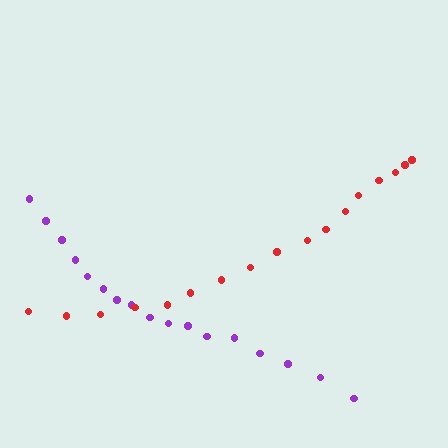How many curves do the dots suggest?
There are 2 distinct paths.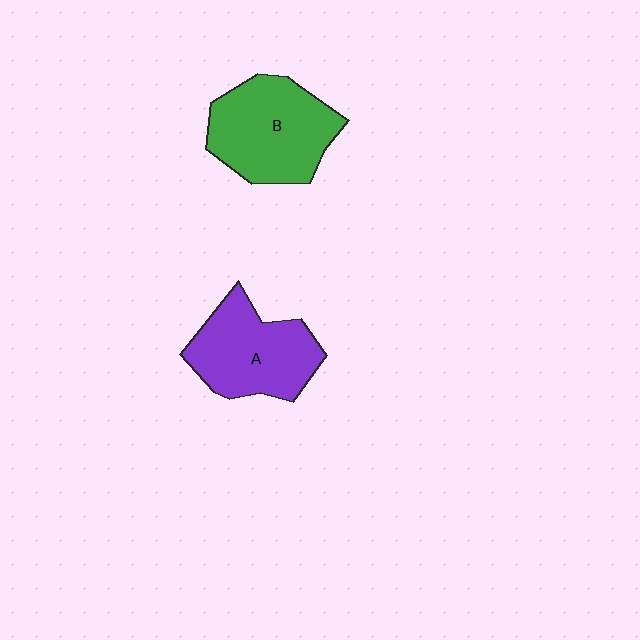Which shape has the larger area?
Shape B (green).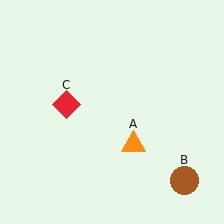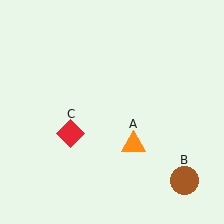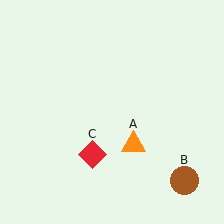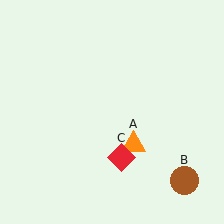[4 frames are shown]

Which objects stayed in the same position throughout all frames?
Orange triangle (object A) and brown circle (object B) remained stationary.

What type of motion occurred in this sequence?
The red diamond (object C) rotated counterclockwise around the center of the scene.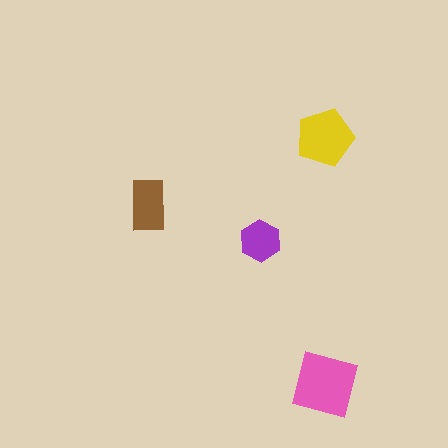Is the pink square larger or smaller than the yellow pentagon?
Larger.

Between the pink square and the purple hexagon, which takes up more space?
The pink square.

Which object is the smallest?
The purple hexagon.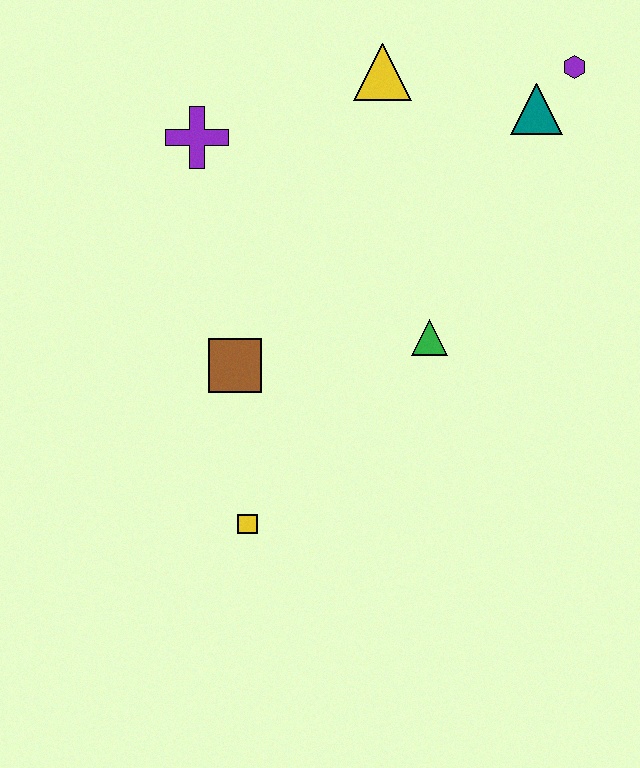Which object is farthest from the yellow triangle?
The yellow square is farthest from the yellow triangle.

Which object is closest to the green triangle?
The brown square is closest to the green triangle.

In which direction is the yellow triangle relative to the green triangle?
The yellow triangle is above the green triangle.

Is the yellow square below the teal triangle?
Yes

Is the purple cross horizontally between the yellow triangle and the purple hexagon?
No